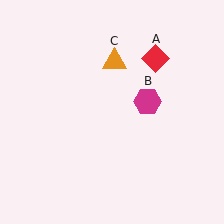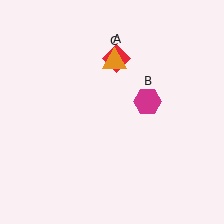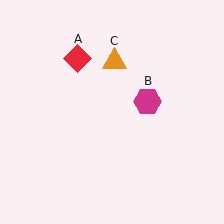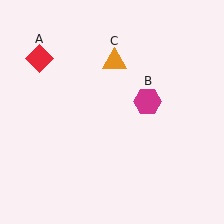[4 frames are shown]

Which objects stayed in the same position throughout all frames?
Magenta hexagon (object B) and orange triangle (object C) remained stationary.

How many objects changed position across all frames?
1 object changed position: red diamond (object A).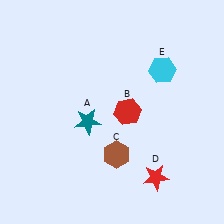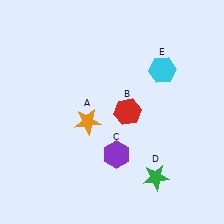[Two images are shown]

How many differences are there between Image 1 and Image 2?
There are 3 differences between the two images.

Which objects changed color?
A changed from teal to orange. C changed from brown to purple. D changed from red to green.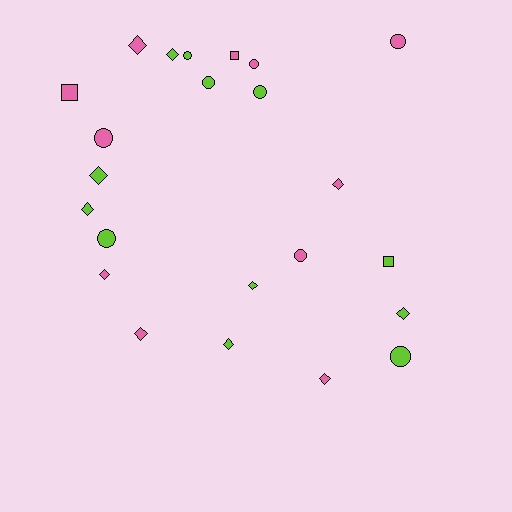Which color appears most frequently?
Lime, with 12 objects.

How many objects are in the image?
There are 23 objects.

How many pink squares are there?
There are 2 pink squares.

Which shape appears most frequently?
Diamond, with 11 objects.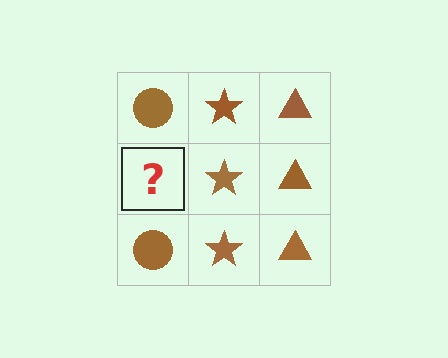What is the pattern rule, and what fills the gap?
The rule is that each column has a consistent shape. The gap should be filled with a brown circle.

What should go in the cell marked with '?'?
The missing cell should contain a brown circle.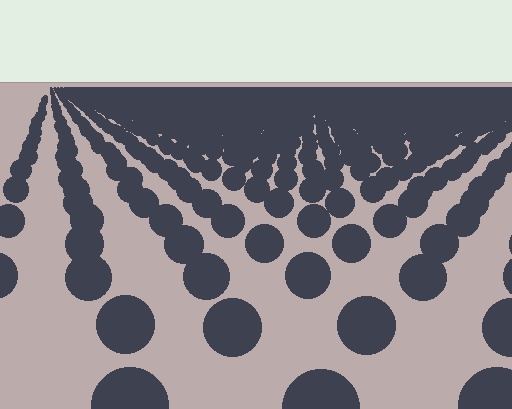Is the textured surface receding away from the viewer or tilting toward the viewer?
The surface is receding away from the viewer. Texture elements get smaller and denser toward the top.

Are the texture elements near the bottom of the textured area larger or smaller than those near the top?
Larger. Near the bottom, elements are closer to the viewer and appear at a bigger on-screen size.